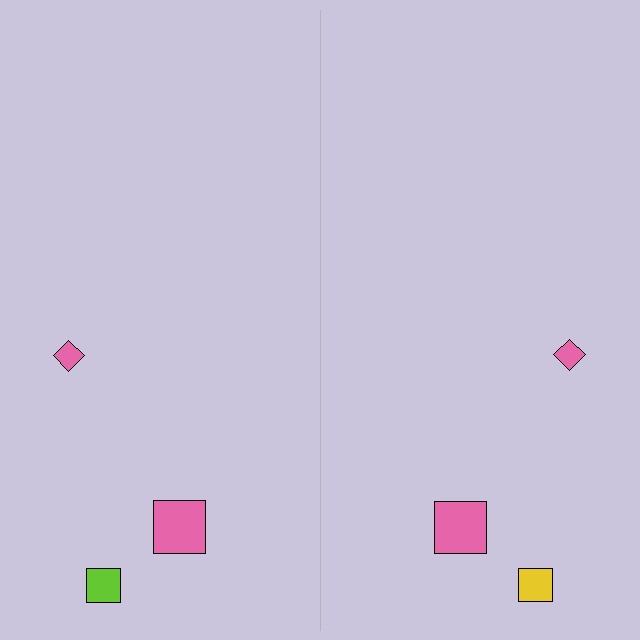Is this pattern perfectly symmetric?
No, the pattern is not perfectly symmetric. The yellow square on the right side breaks the symmetry — its mirror counterpart is lime.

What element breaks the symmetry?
The yellow square on the right side breaks the symmetry — its mirror counterpart is lime.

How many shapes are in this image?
There are 6 shapes in this image.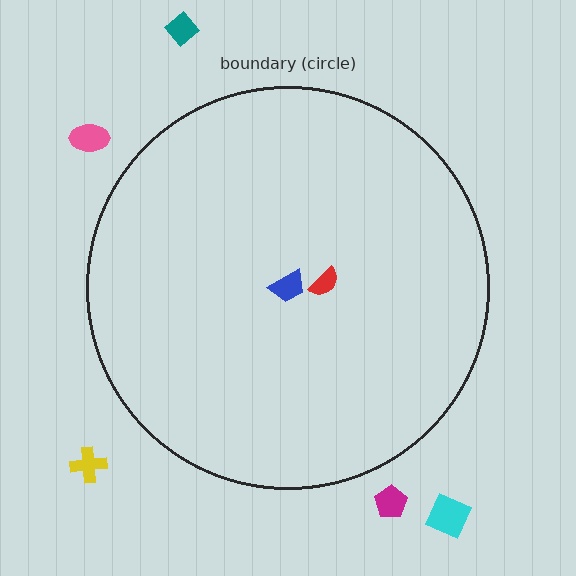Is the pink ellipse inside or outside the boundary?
Outside.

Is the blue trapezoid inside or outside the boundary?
Inside.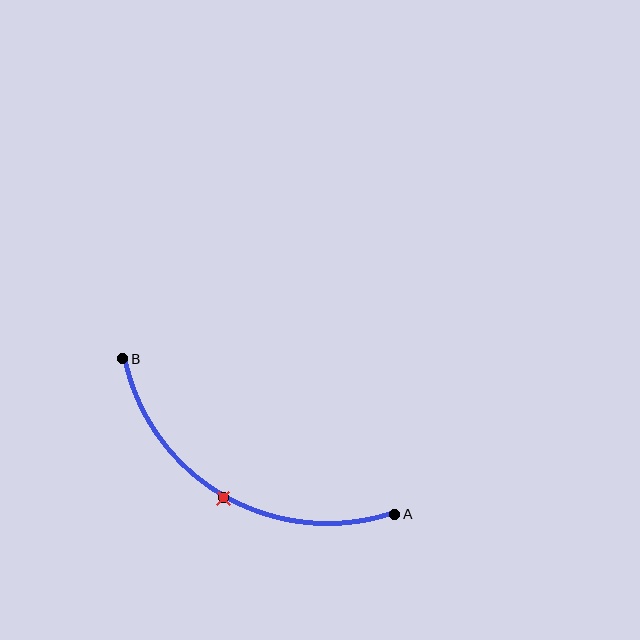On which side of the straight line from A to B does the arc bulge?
The arc bulges below the straight line connecting A and B.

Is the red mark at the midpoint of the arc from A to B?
Yes. The red mark lies on the arc at equal arc-length from both A and B — it is the arc midpoint.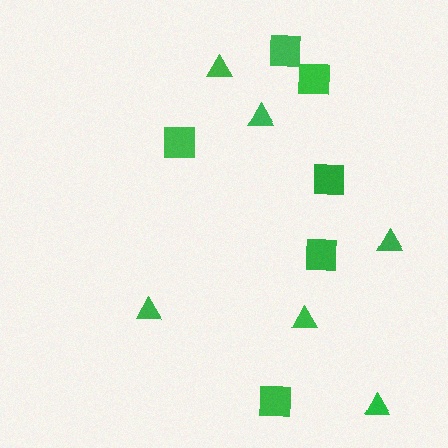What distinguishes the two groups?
There are 2 groups: one group of squares (6) and one group of triangles (6).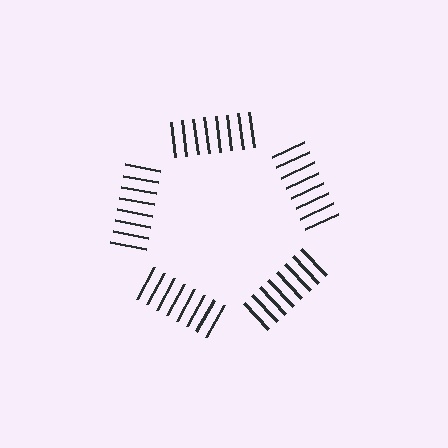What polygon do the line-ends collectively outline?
An illusory pentagon — the line segments terminate on its edges but no continuous stroke is drawn.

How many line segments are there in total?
40 — 8 along each of the 5 edges.